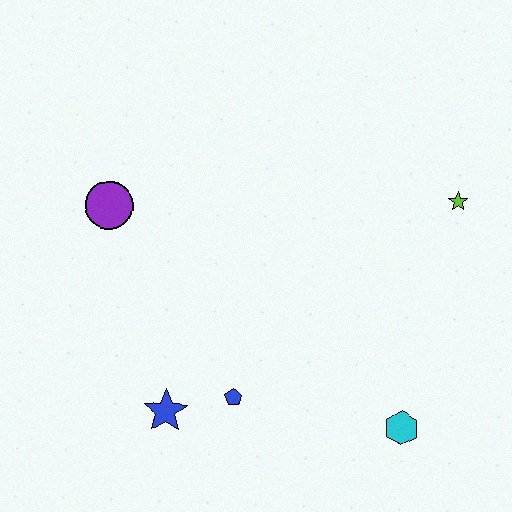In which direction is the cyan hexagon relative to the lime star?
The cyan hexagon is below the lime star.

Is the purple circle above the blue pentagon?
Yes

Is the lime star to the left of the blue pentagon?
No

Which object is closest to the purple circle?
The blue star is closest to the purple circle.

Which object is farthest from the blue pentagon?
The lime star is farthest from the blue pentagon.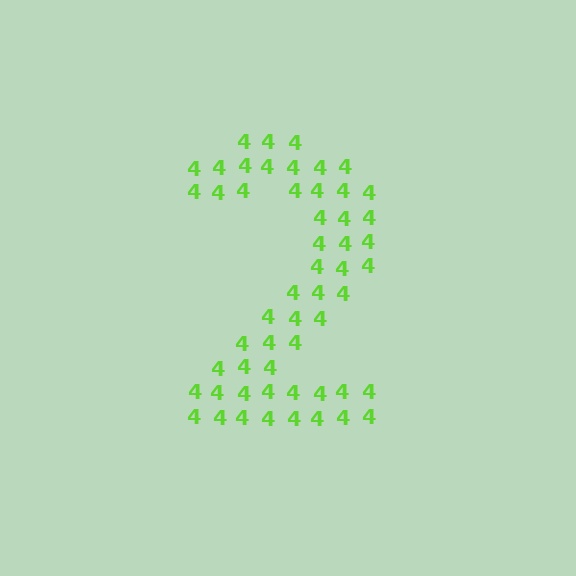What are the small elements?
The small elements are digit 4's.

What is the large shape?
The large shape is the digit 2.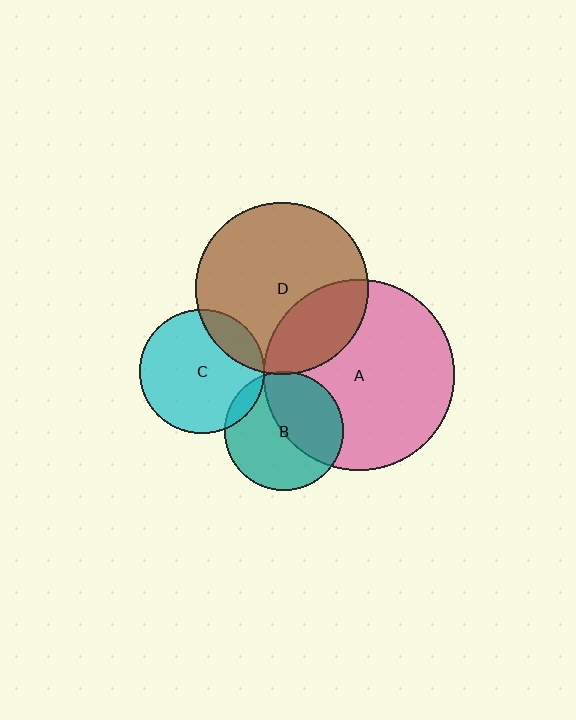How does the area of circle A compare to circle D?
Approximately 1.2 times.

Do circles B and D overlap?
Yes.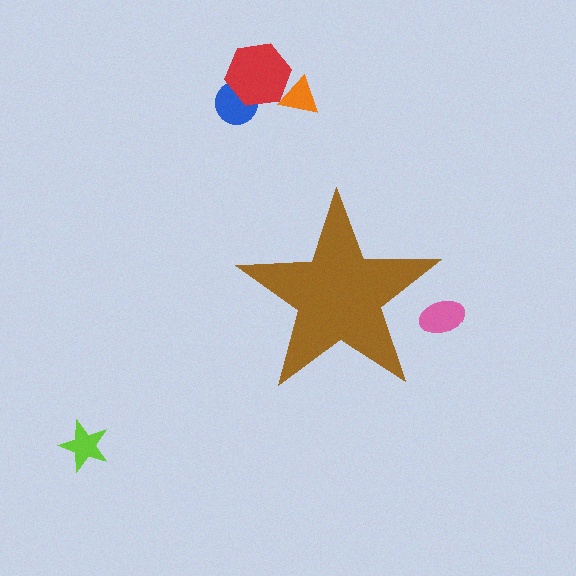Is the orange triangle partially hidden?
No, the orange triangle is fully visible.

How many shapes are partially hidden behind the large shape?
1 shape is partially hidden.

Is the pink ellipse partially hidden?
Yes, the pink ellipse is partially hidden behind the brown star.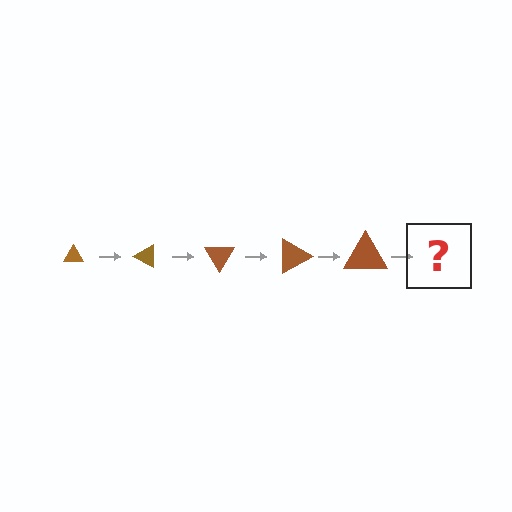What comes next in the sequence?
The next element should be a triangle, larger than the previous one and rotated 150 degrees from the start.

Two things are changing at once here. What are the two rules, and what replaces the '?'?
The two rules are that the triangle grows larger each step and it rotates 30 degrees each step. The '?' should be a triangle, larger than the previous one and rotated 150 degrees from the start.